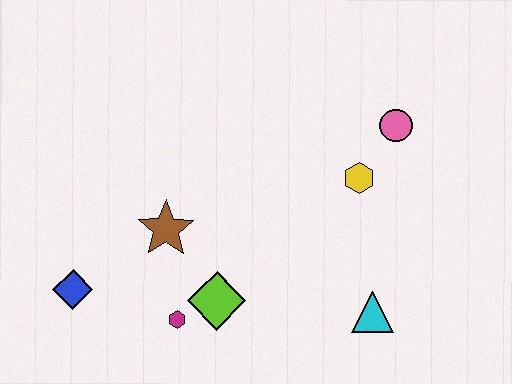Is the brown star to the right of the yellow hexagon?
No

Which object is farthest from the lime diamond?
The pink circle is farthest from the lime diamond.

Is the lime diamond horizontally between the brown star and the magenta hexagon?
No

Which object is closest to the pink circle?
The yellow hexagon is closest to the pink circle.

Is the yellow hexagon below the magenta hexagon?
No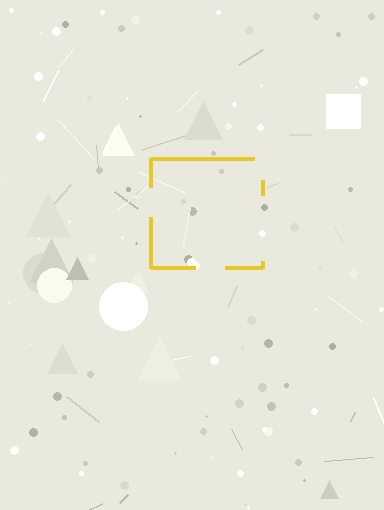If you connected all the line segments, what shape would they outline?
They would outline a square.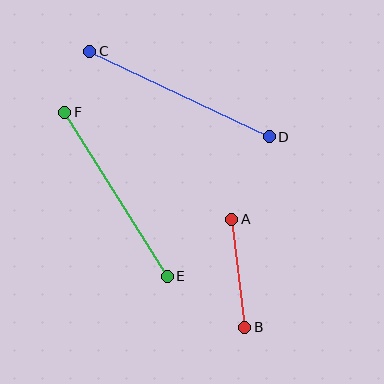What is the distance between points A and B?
The distance is approximately 109 pixels.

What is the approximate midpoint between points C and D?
The midpoint is at approximately (180, 94) pixels.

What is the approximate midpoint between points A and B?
The midpoint is at approximately (238, 273) pixels.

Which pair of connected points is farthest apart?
Points C and D are farthest apart.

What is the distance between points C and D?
The distance is approximately 199 pixels.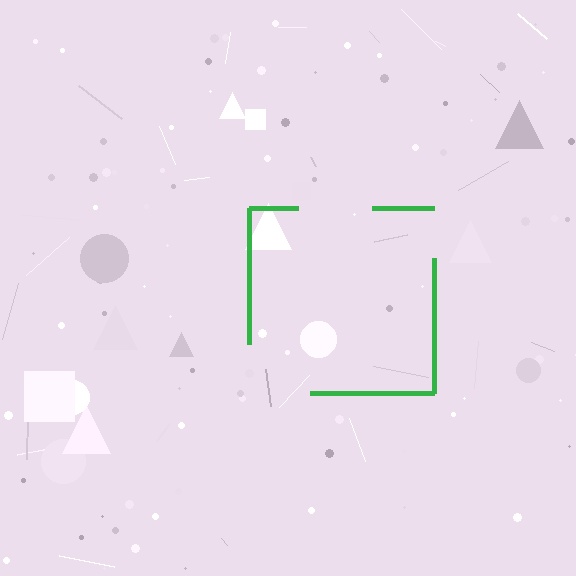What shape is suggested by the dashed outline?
The dashed outline suggests a square.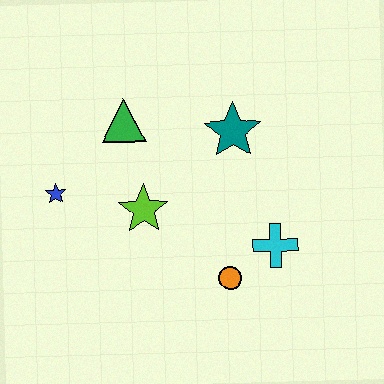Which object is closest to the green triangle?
The lime star is closest to the green triangle.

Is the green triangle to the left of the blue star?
No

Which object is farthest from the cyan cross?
The blue star is farthest from the cyan cross.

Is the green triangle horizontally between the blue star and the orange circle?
Yes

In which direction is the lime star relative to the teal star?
The lime star is to the left of the teal star.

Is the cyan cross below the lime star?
Yes